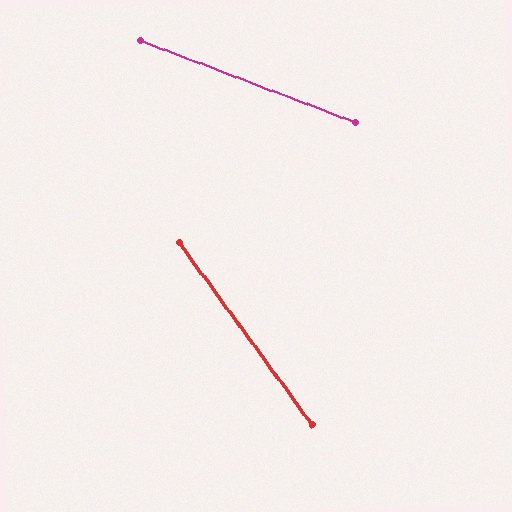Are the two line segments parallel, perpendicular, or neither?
Neither parallel nor perpendicular — they differ by about 33°.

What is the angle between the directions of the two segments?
Approximately 33 degrees.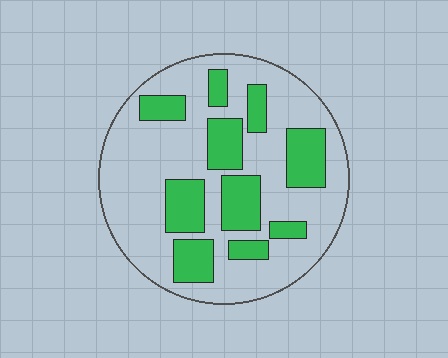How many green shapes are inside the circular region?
10.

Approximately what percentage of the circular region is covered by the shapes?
Approximately 30%.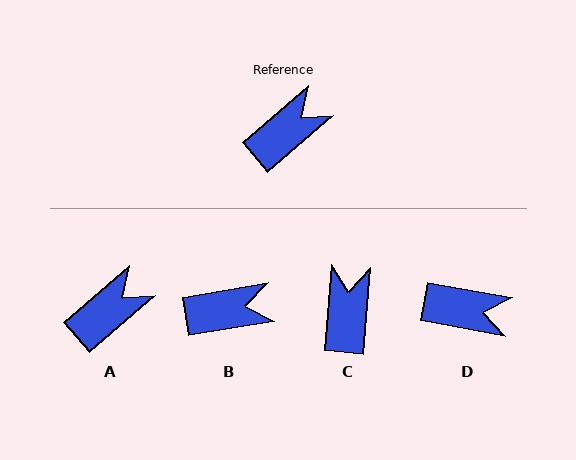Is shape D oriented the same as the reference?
No, it is off by about 51 degrees.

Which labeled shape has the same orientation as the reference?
A.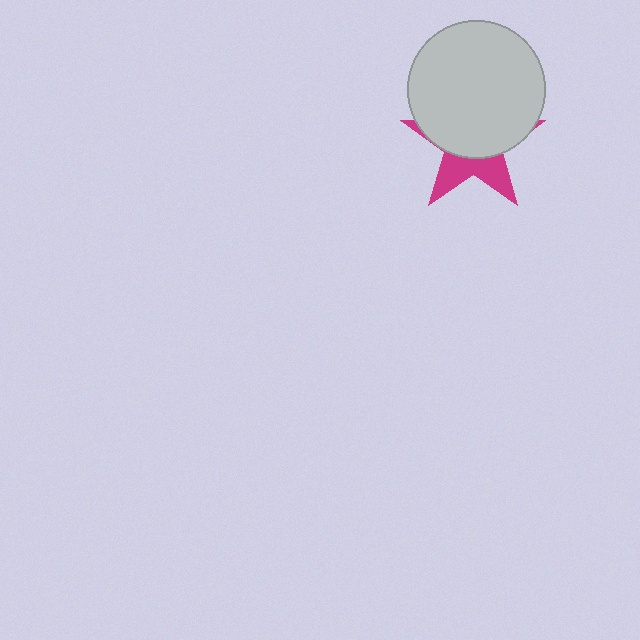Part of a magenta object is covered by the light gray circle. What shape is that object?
It is a star.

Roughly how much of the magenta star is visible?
A small part of it is visible (roughly 36%).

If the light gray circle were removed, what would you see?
You would see the complete magenta star.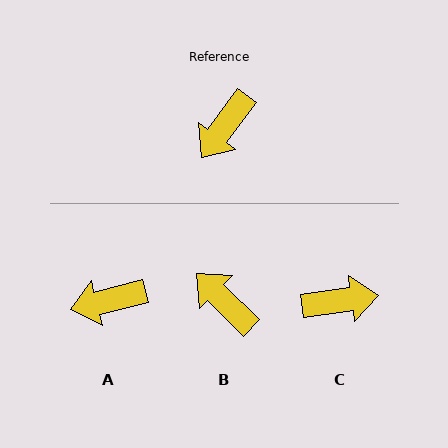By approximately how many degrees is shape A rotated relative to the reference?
Approximately 40 degrees clockwise.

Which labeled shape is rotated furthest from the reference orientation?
C, about 134 degrees away.